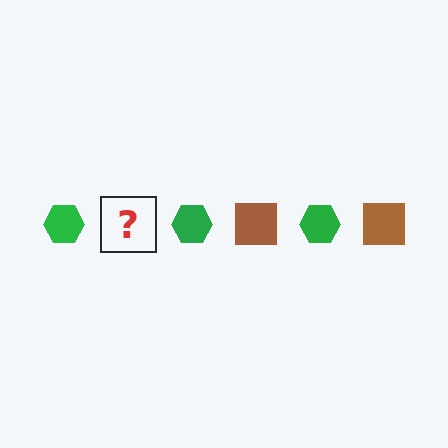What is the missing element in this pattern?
The missing element is a brown square.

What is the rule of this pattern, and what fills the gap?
The rule is that the pattern alternates between green hexagon and brown square. The gap should be filled with a brown square.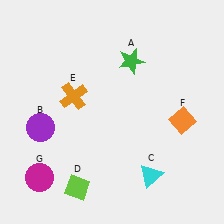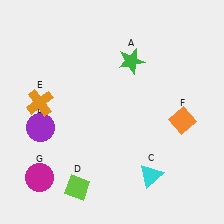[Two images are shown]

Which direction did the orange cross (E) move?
The orange cross (E) moved left.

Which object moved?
The orange cross (E) moved left.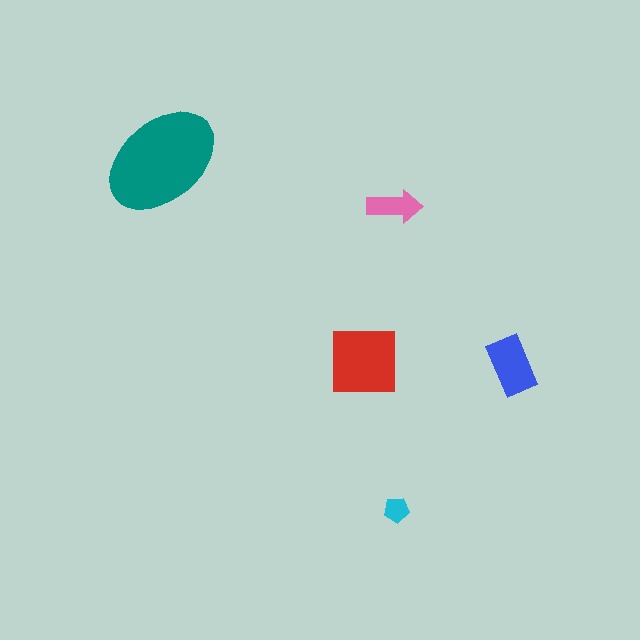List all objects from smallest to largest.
The cyan pentagon, the pink arrow, the blue rectangle, the red square, the teal ellipse.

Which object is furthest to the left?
The teal ellipse is leftmost.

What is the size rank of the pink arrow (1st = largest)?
4th.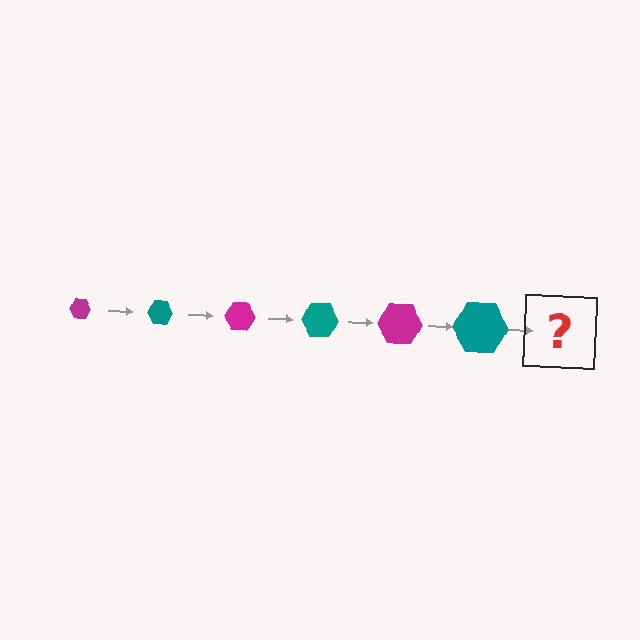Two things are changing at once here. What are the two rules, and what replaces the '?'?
The two rules are that the hexagon grows larger each step and the color cycles through magenta and teal. The '?' should be a magenta hexagon, larger than the previous one.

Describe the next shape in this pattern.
It should be a magenta hexagon, larger than the previous one.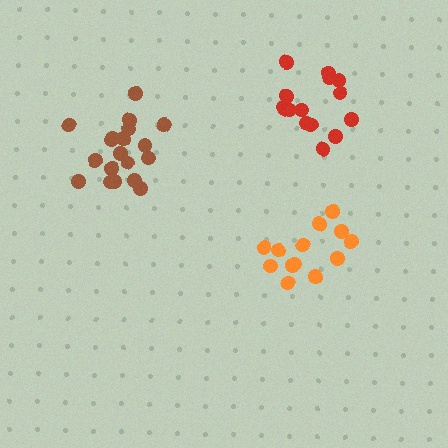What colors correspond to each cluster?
The clusters are colored: orange, brown, red.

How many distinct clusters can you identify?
There are 3 distinct clusters.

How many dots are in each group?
Group 1: 13 dots, Group 2: 19 dots, Group 3: 15 dots (47 total).